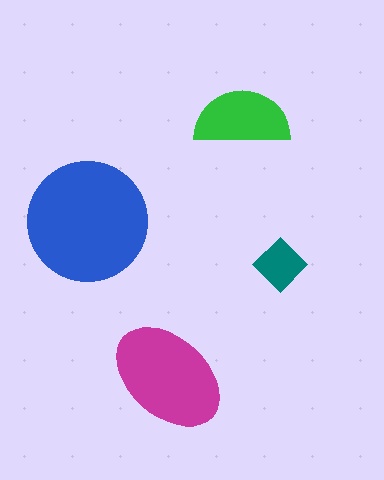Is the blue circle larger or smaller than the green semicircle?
Larger.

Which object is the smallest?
The teal diamond.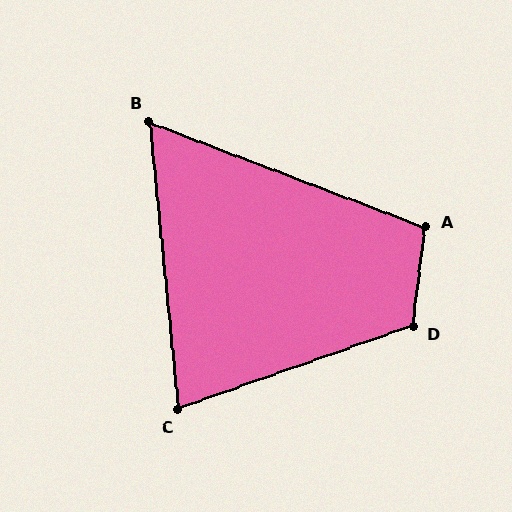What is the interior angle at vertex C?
Approximately 76 degrees (acute).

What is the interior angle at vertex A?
Approximately 104 degrees (obtuse).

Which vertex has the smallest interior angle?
B, at approximately 63 degrees.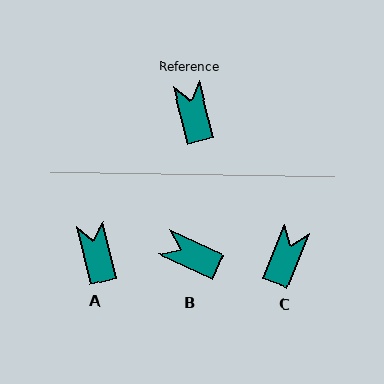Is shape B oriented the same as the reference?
No, it is off by about 51 degrees.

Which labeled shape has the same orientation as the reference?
A.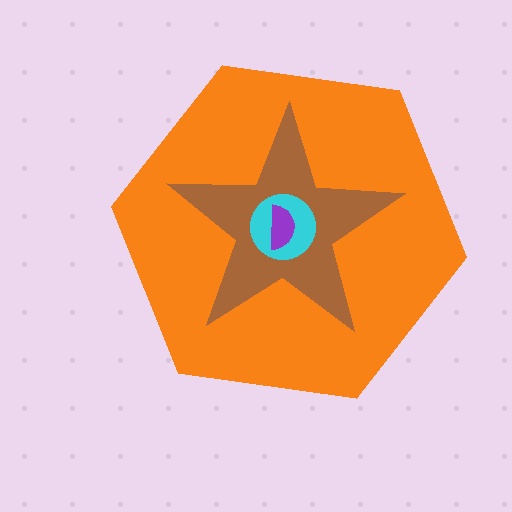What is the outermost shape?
The orange hexagon.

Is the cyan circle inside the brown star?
Yes.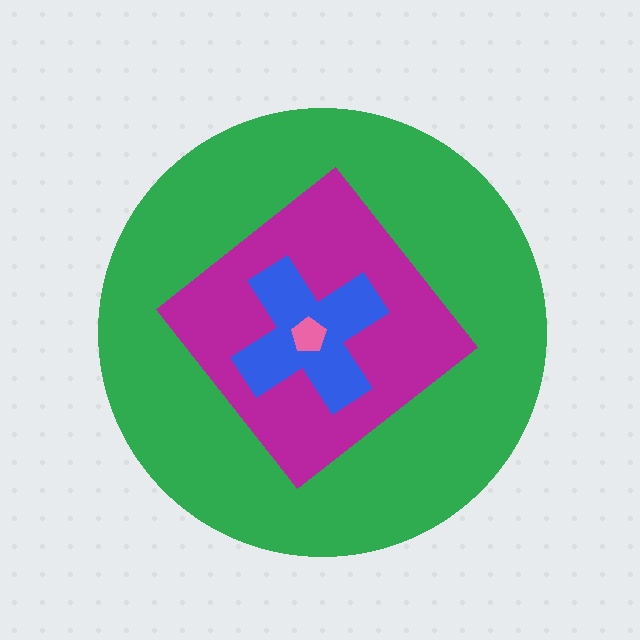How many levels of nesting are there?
4.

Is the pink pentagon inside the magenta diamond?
Yes.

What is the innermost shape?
The pink pentagon.